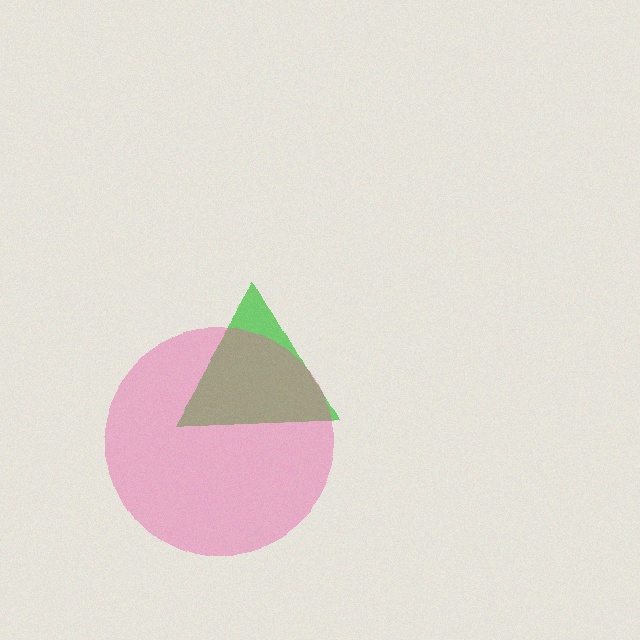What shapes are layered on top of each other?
The layered shapes are: a green triangle, a pink circle.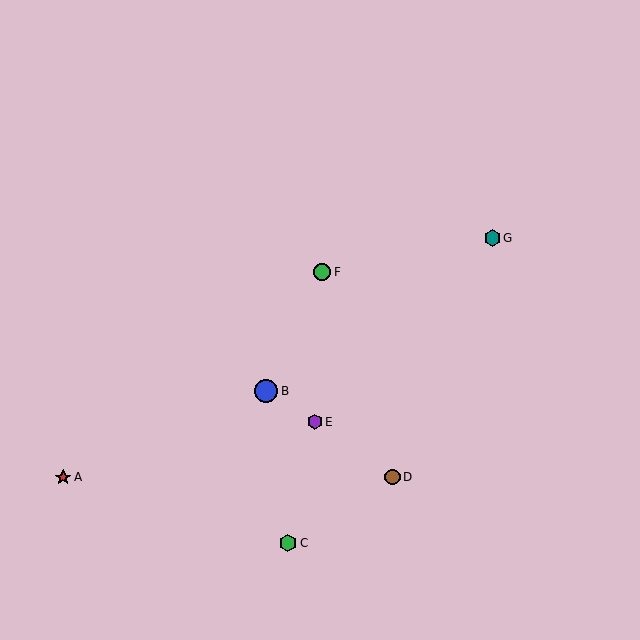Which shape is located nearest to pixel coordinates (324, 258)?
The green circle (labeled F) at (322, 272) is nearest to that location.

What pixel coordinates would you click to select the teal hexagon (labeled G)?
Click at (492, 238) to select the teal hexagon G.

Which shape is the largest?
The blue circle (labeled B) is the largest.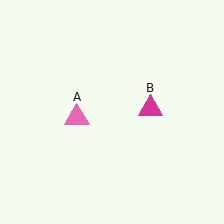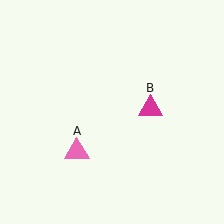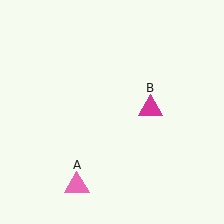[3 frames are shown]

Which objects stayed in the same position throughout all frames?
Magenta triangle (object B) remained stationary.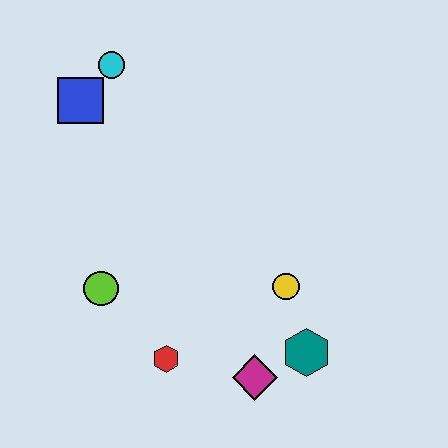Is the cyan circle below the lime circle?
No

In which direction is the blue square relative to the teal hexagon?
The blue square is above the teal hexagon.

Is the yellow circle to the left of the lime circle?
No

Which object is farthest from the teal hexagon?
The cyan circle is farthest from the teal hexagon.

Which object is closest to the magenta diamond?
The teal hexagon is closest to the magenta diamond.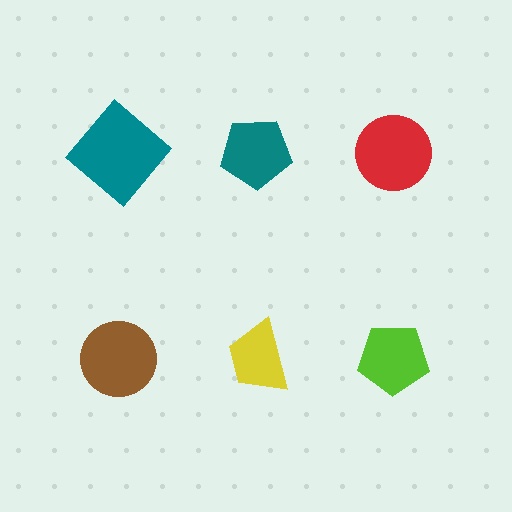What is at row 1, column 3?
A red circle.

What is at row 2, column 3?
A lime pentagon.